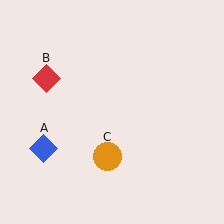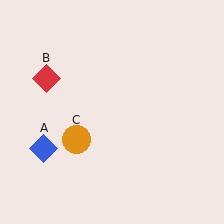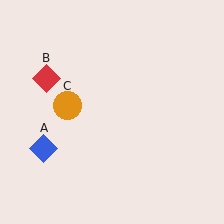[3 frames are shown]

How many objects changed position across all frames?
1 object changed position: orange circle (object C).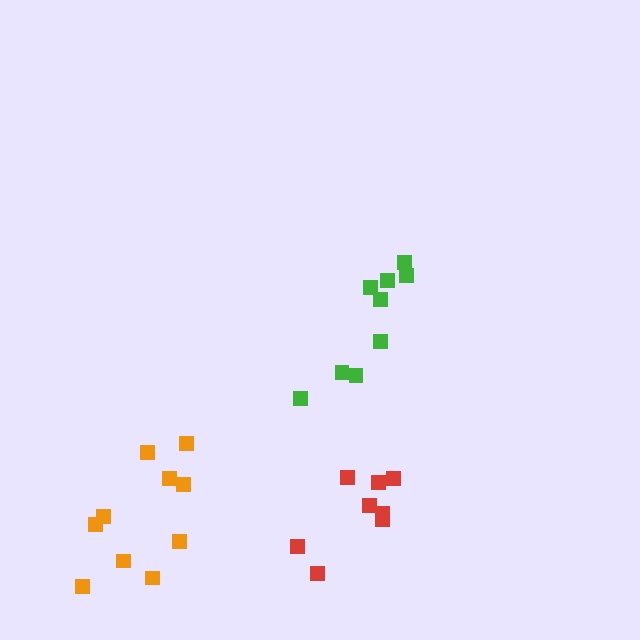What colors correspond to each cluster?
The clusters are colored: green, orange, red.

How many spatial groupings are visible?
There are 3 spatial groupings.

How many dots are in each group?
Group 1: 9 dots, Group 2: 10 dots, Group 3: 8 dots (27 total).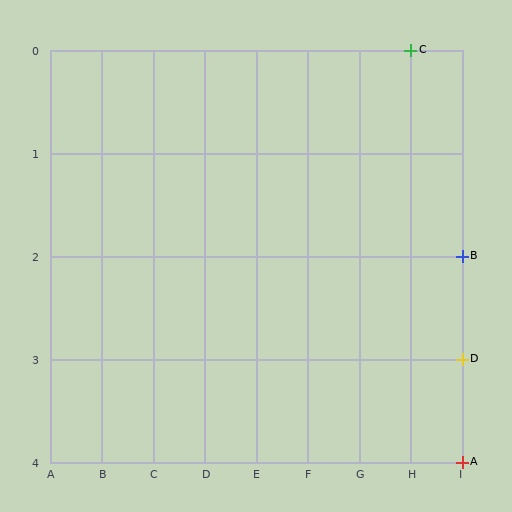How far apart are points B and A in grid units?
Points B and A are 2 rows apart.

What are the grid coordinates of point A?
Point A is at grid coordinates (I, 4).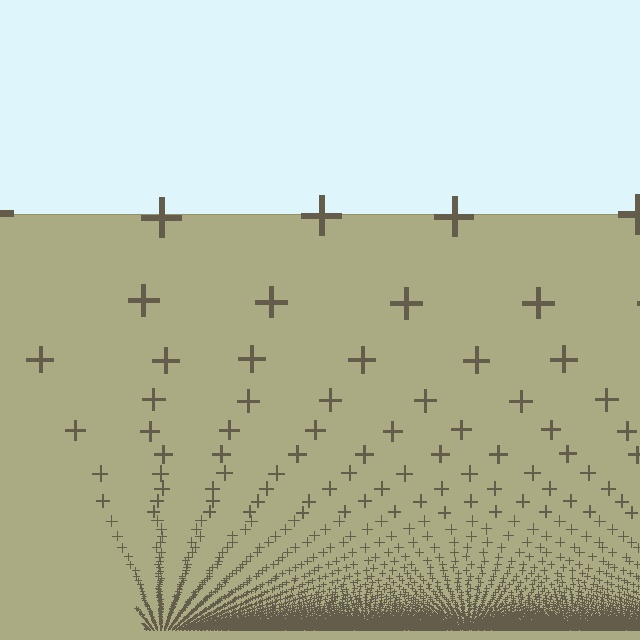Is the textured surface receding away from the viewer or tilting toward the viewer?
The surface appears to tilt toward the viewer. Texture elements get larger and sparser toward the top.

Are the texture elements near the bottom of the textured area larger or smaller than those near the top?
Smaller. The gradient is inverted — elements near the bottom are smaller and denser.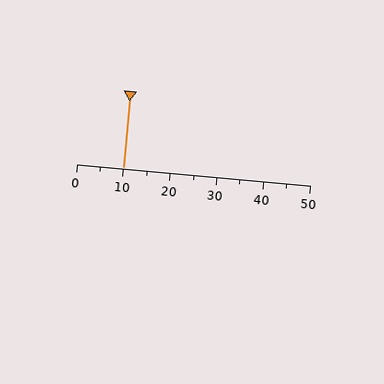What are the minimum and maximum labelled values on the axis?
The axis runs from 0 to 50.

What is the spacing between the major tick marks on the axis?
The major ticks are spaced 10 apart.